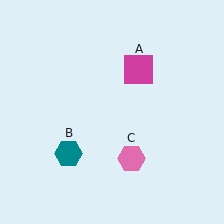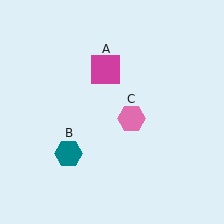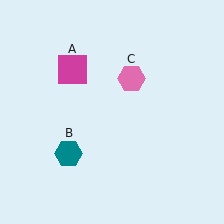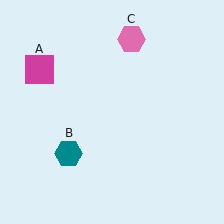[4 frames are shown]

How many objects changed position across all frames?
2 objects changed position: magenta square (object A), pink hexagon (object C).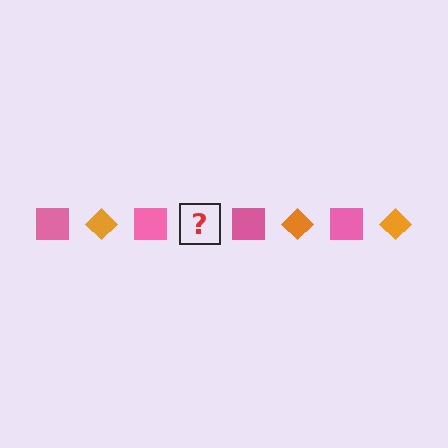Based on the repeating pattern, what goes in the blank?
The blank should be an orange diamond.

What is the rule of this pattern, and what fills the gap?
The rule is that the pattern alternates between pink square and orange diamond. The gap should be filled with an orange diamond.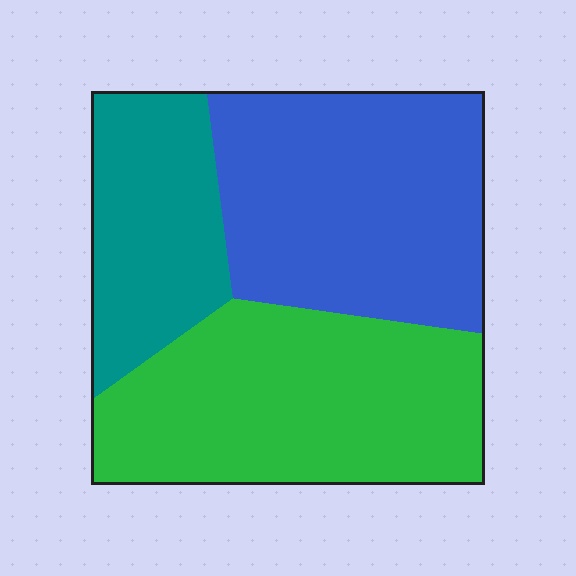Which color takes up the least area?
Teal, at roughly 20%.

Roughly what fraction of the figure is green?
Green covers around 40% of the figure.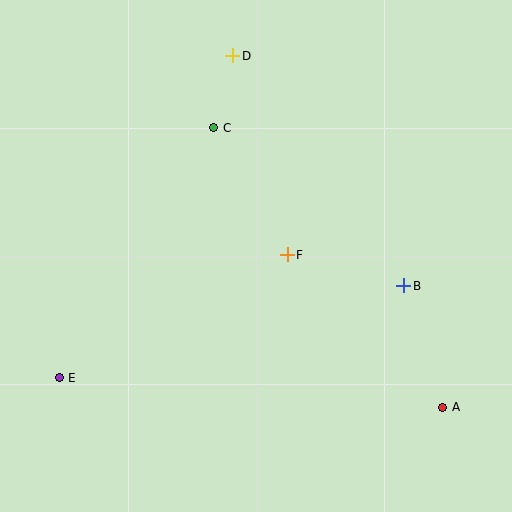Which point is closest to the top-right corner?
Point D is closest to the top-right corner.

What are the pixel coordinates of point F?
Point F is at (287, 255).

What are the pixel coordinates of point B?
Point B is at (404, 286).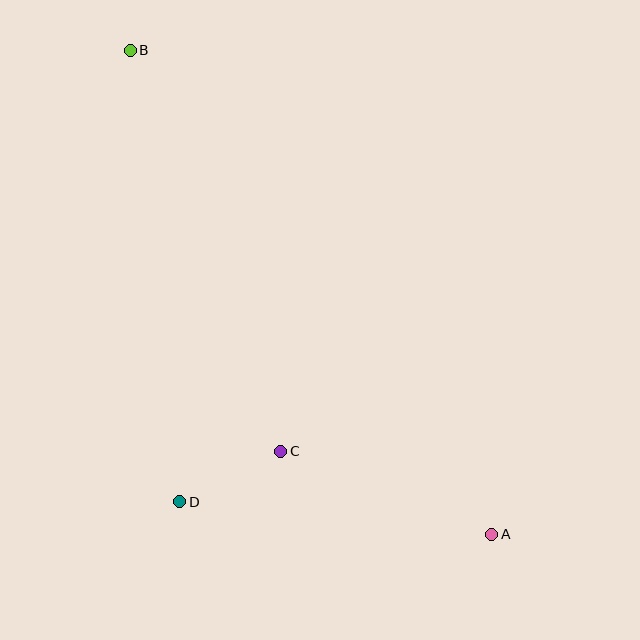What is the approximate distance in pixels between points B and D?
The distance between B and D is approximately 454 pixels.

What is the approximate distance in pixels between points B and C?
The distance between B and C is approximately 428 pixels.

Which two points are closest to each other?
Points C and D are closest to each other.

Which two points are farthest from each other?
Points A and B are farthest from each other.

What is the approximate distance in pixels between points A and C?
The distance between A and C is approximately 227 pixels.